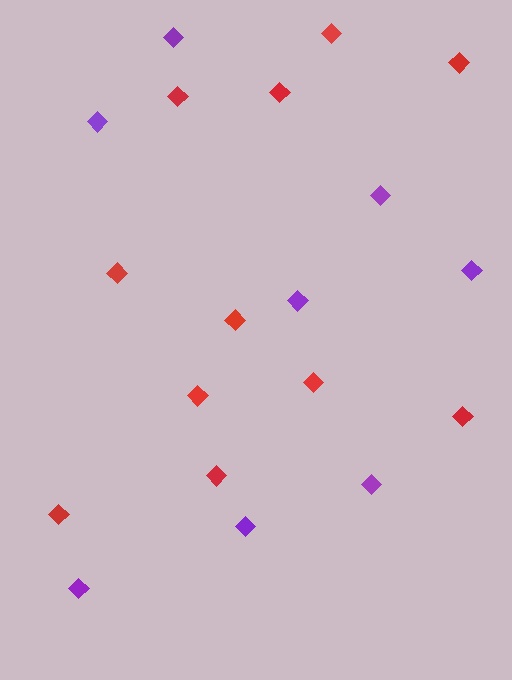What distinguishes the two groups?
There are 2 groups: one group of red diamonds (11) and one group of purple diamonds (8).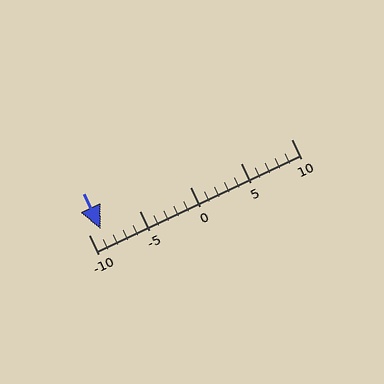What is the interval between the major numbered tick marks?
The major tick marks are spaced 5 units apart.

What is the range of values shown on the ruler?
The ruler shows values from -10 to 10.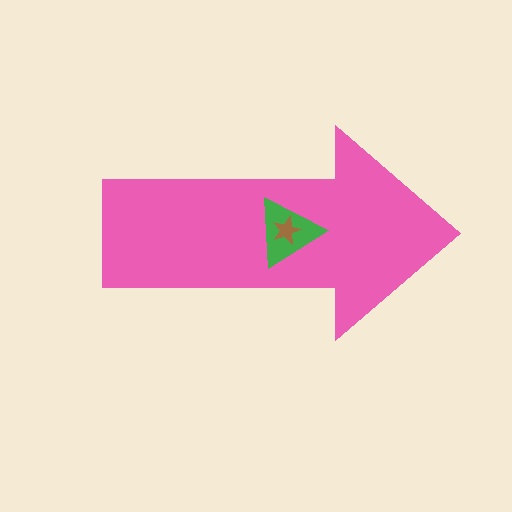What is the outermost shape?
The pink arrow.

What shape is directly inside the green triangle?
The brown star.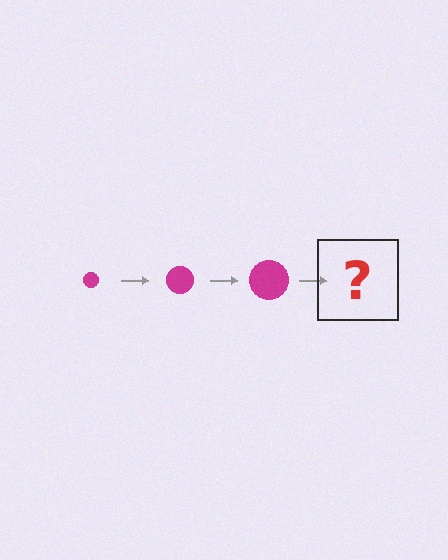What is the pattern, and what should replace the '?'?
The pattern is that the circle gets progressively larger each step. The '?' should be a magenta circle, larger than the previous one.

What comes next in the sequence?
The next element should be a magenta circle, larger than the previous one.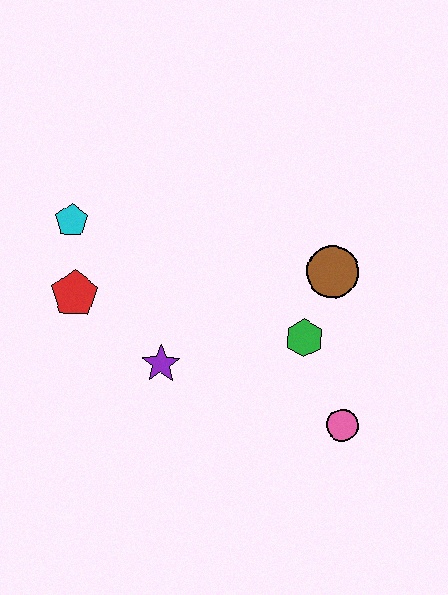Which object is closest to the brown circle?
The green hexagon is closest to the brown circle.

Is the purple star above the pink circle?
Yes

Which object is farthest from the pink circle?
The cyan pentagon is farthest from the pink circle.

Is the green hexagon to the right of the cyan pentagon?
Yes